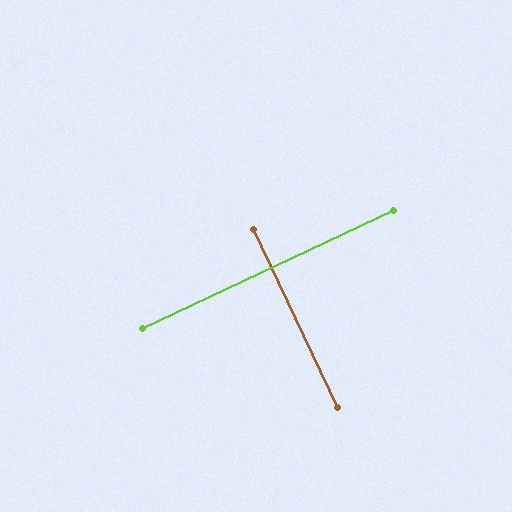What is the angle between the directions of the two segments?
Approximately 90 degrees.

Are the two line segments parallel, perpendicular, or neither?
Perpendicular — they meet at approximately 90°.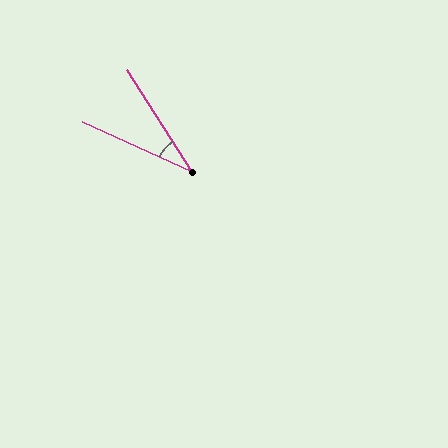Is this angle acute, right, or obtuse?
It is acute.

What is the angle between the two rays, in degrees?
Approximately 33 degrees.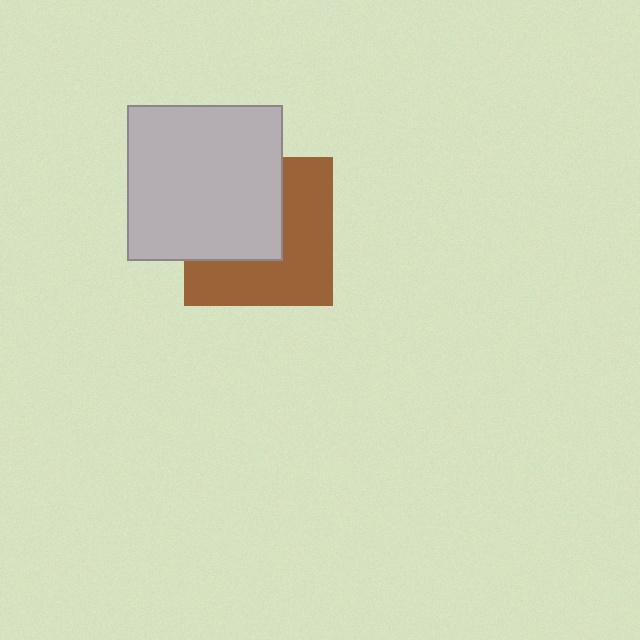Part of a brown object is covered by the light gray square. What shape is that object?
It is a square.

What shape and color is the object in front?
The object in front is a light gray square.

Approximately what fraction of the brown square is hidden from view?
Roughly 47% of the brown square is hidden behind the light gray square.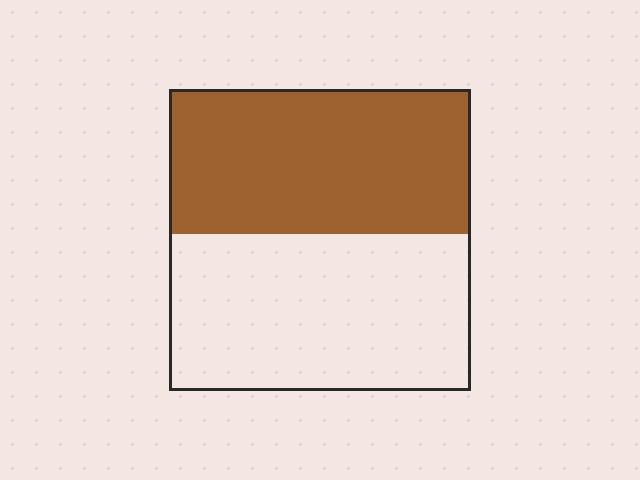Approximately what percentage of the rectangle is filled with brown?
Approximately 50%.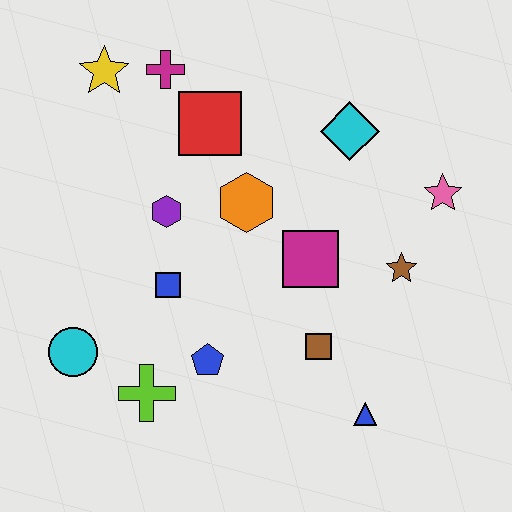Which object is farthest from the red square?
The blue triangle is farthest from the red square.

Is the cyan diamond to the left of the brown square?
No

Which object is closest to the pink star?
The brown star is closest to the pink star.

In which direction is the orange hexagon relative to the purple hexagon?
The orange hexagon is to the right of the purple hexagon.